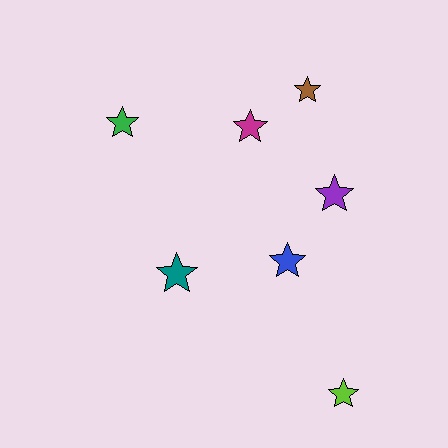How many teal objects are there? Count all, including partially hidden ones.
There is 1 teal object.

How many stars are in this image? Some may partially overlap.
There are 7 stars.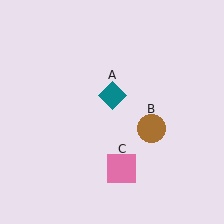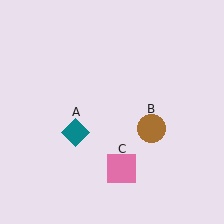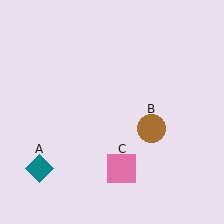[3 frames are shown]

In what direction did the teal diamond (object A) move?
The teal diamond (object A) moved down and to the left.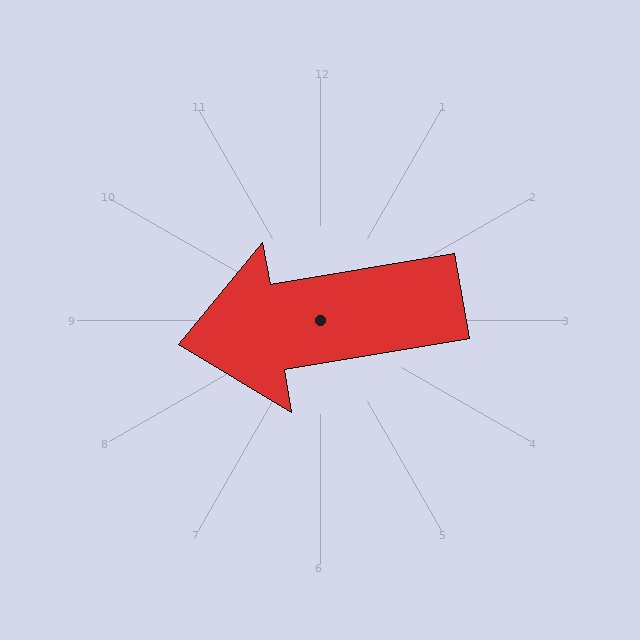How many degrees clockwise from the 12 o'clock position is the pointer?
Approximately 260 degrees.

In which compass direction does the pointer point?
West.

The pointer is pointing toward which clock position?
Roughly 9 o'clock.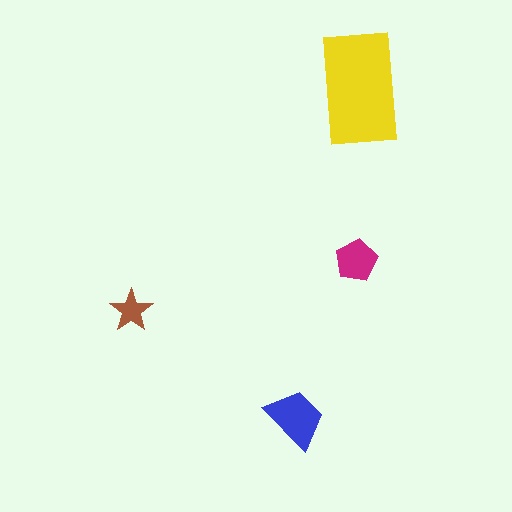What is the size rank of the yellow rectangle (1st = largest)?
1st.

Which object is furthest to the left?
The brown star is leftmost.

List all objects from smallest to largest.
The brown star, the magenta pentagon, the blue trapezoid, the yellow rectangle.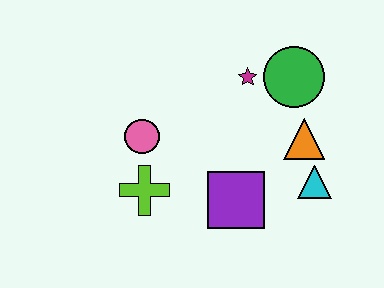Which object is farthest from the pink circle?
The cyan triangle is farthest from the pink circle.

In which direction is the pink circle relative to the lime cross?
The pink circle is above the lime cross.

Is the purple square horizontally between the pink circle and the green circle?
Yes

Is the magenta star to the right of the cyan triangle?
No